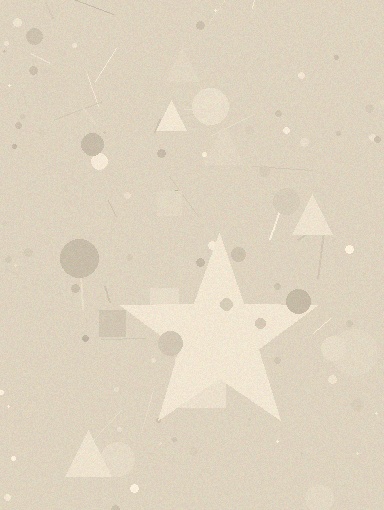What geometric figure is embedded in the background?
A star is embedded in the background.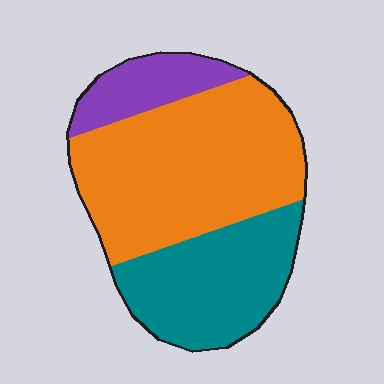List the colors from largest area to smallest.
From largest to smallest: orange, teal, purple.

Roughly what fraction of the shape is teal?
Teal covers 32% of the shape.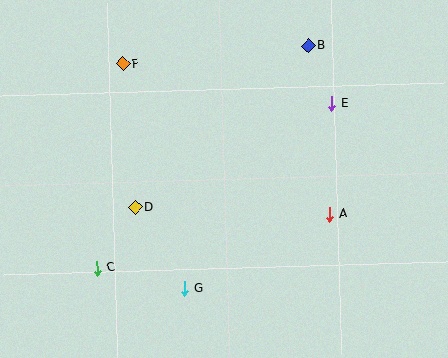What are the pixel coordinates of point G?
Point G is at (185, 288).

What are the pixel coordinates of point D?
Point D is at (135, 207).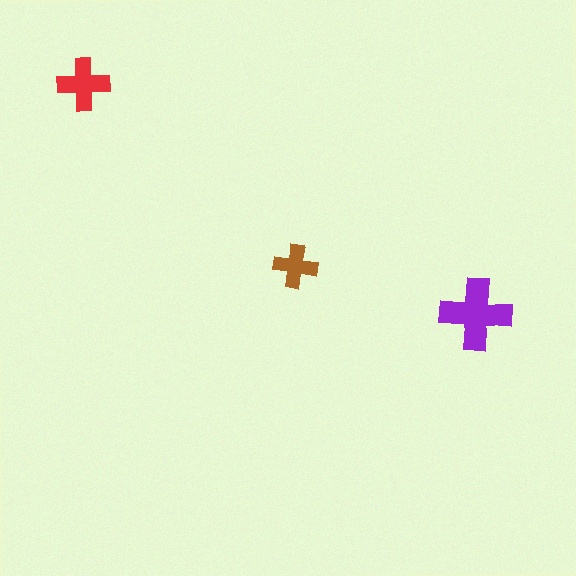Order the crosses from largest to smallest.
the purple one, the red one, the brown one.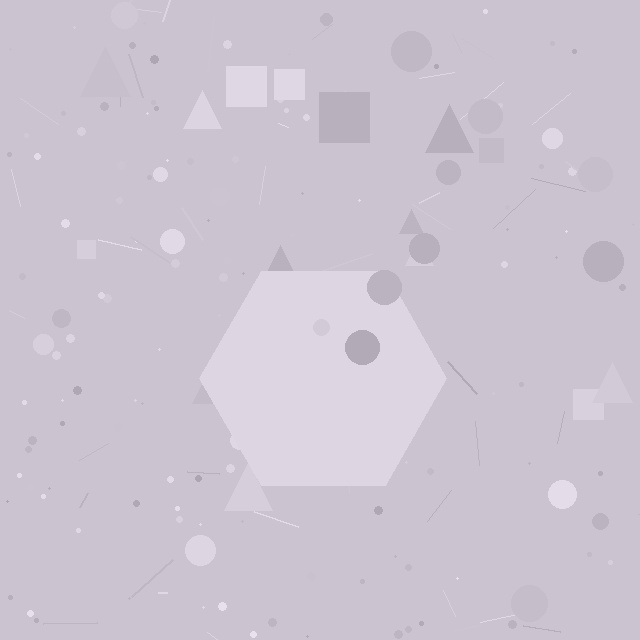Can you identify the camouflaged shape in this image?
The camouflaged shape is a hexagon.